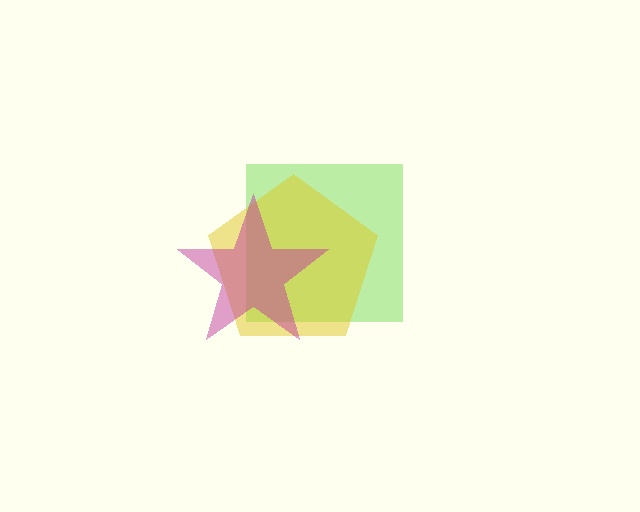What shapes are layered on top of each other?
The layered shapes are: a lime square, a yellow pentagon, a magenta star.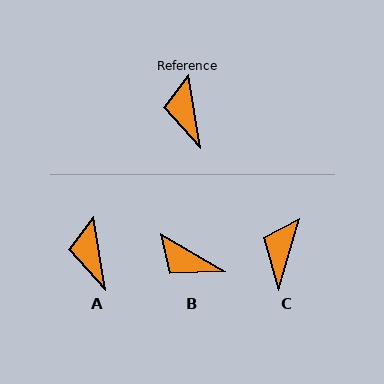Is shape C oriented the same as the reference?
No, it is off by about 26 degrees.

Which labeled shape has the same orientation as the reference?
A.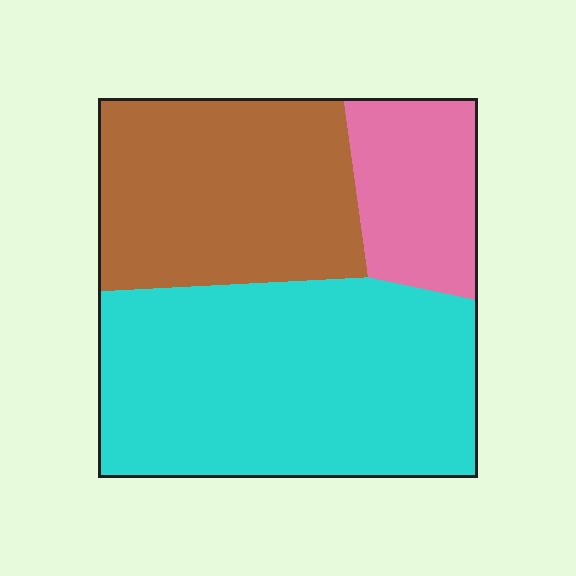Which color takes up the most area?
Cyan, at roughly 50%.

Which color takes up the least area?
Pink, at roughly 15%.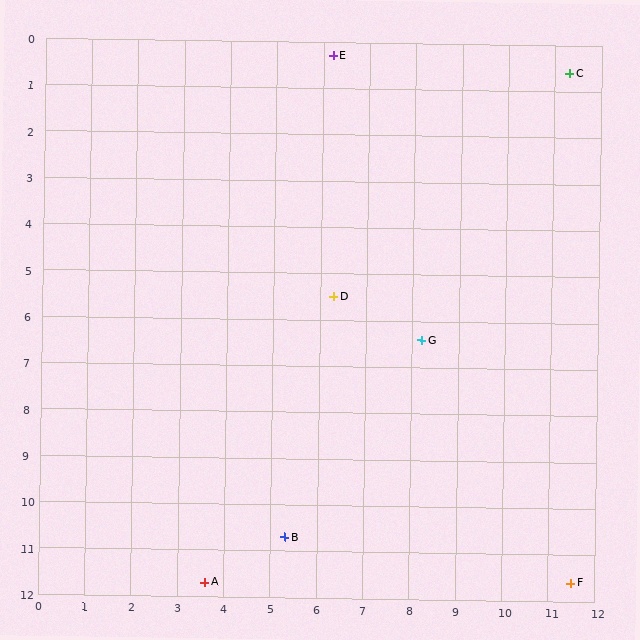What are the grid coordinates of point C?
Point C is at approximately (11.3, 0.6).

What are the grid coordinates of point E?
Point E is at approximately (6.2, 0.3).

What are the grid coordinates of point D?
Point D is at approximately (6.3, 5.5).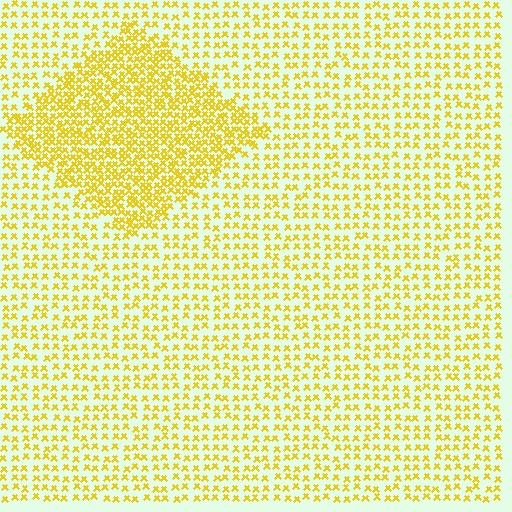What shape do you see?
I see a diamond.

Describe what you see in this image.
The image contains small yellow elements arranged at two different densities. A diamond-shaped region is visible where the elements are more densely packed than the surrounding area.